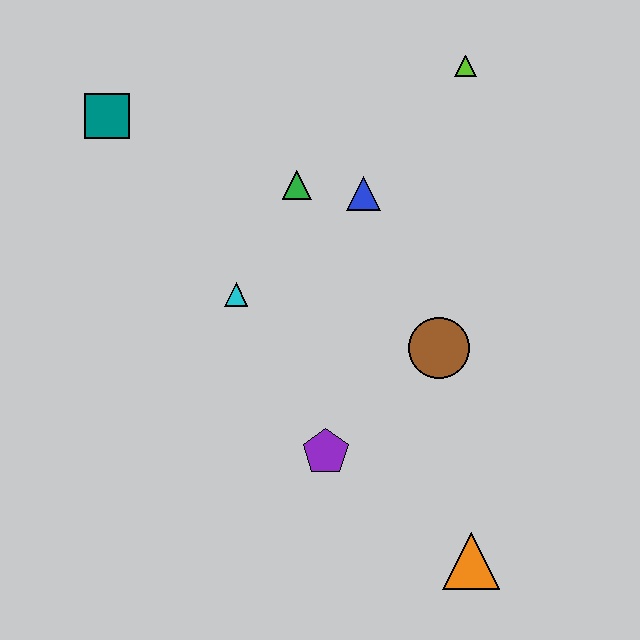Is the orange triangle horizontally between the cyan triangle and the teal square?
No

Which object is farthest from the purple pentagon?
The lime triangle is farthest from the purple pentagon.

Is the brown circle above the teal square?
No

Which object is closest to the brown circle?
The purple pentagon is closest to the brown circle.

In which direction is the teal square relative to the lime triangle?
The teal square is to the left of the lime triangle.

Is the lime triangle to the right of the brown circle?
Yes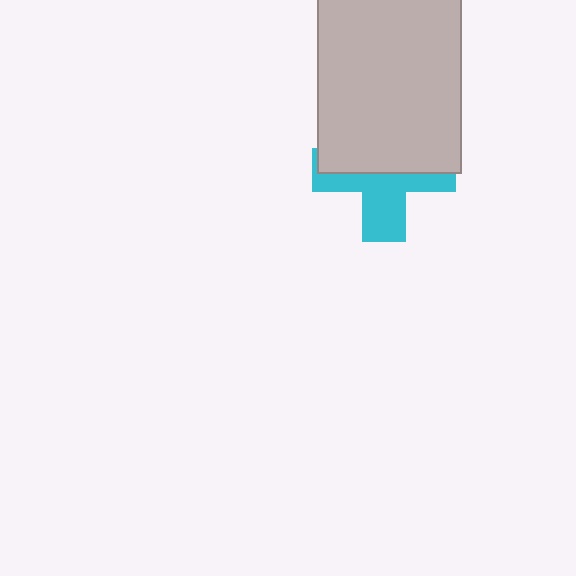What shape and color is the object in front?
The object in front is a light gray rectangle.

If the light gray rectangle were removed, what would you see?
You would see the complete cyan cross.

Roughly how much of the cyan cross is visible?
About half of it is visible (roughly 46%).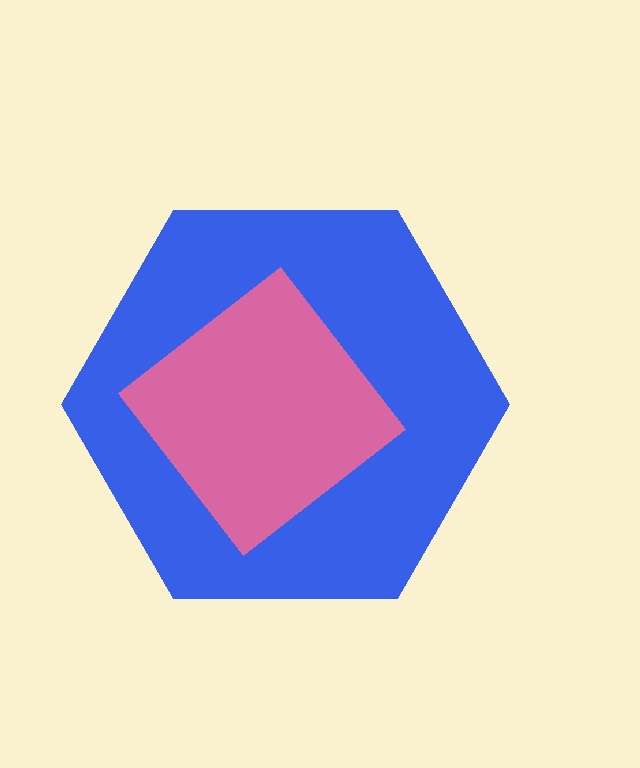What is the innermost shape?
The pink diamond.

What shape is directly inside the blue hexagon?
The pink diamond.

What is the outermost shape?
The blue hexagon.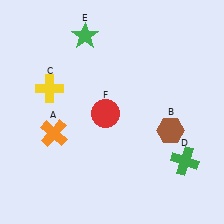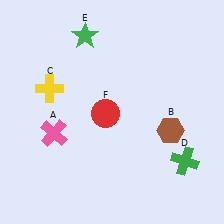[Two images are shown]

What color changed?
The cross (A) changed from orange in Image 1 to pink in Image 2.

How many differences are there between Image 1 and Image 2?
There is 1 difference between the two images.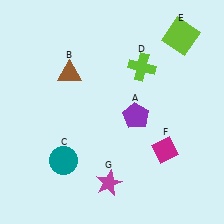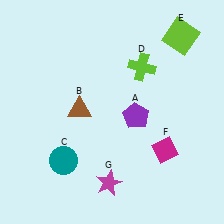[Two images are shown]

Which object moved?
The brown triangle (B) moved down.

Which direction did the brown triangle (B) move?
The brown triangle (B) moved down.